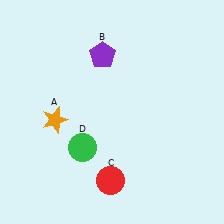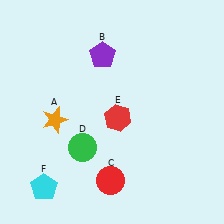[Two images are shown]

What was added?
A red hexagon (E), a cyan pentagon (F) were added in Image 2.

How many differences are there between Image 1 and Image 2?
There are 2 differences between the two images.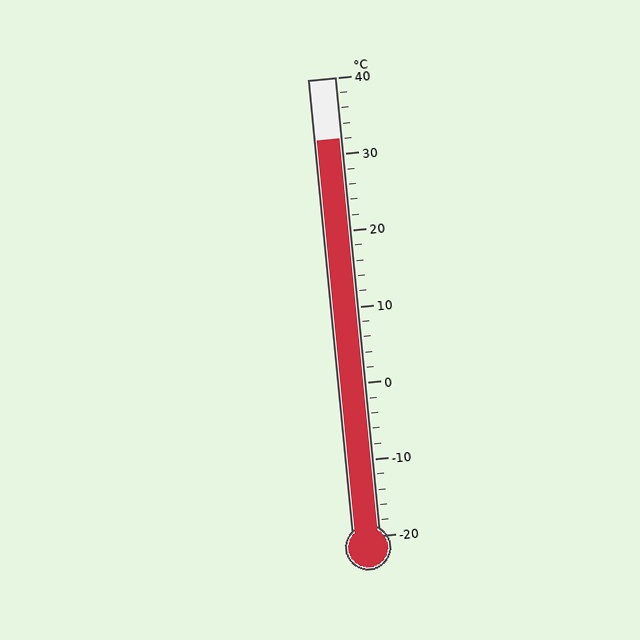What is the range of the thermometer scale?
The thermometer scale ranges from -20°C to 40°C.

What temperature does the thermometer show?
The thermometer shows approximately 32°C.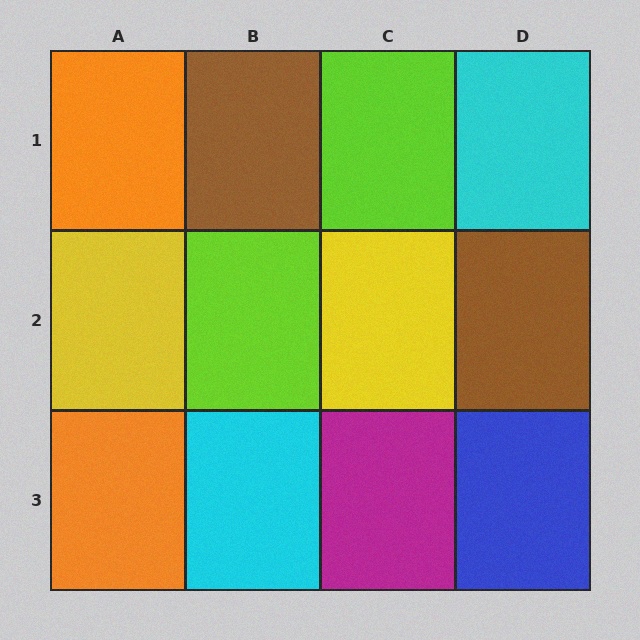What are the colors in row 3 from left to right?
Orange, cyan, magenta, blue.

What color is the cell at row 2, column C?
Yellow.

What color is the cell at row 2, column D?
Brown.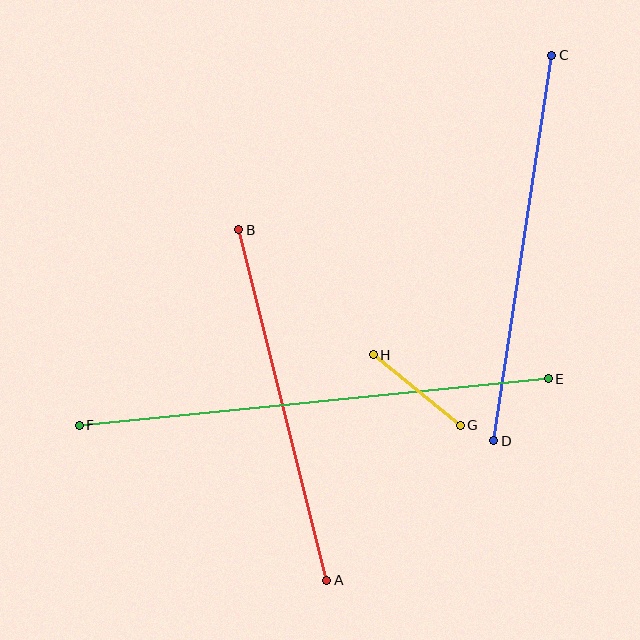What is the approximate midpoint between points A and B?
The midpoint is at approximately (283, 405) pixels.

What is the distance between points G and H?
The distance is approximately 112 pixels.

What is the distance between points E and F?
The distance is approximately 471 pixels.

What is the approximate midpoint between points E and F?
The midpoint is at approximately (314, 402) pixels.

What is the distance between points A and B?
The distance is approximately 361 pixels.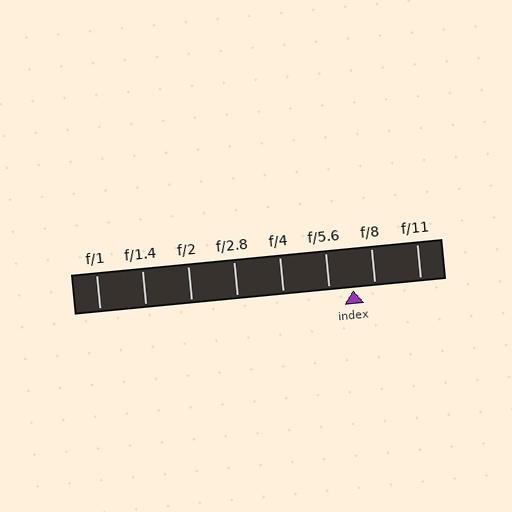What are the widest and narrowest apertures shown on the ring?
The widest aperture shown is f/1 and the narrowest is f/11.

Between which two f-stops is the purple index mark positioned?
The index mark is between f/5.6 and f/8.